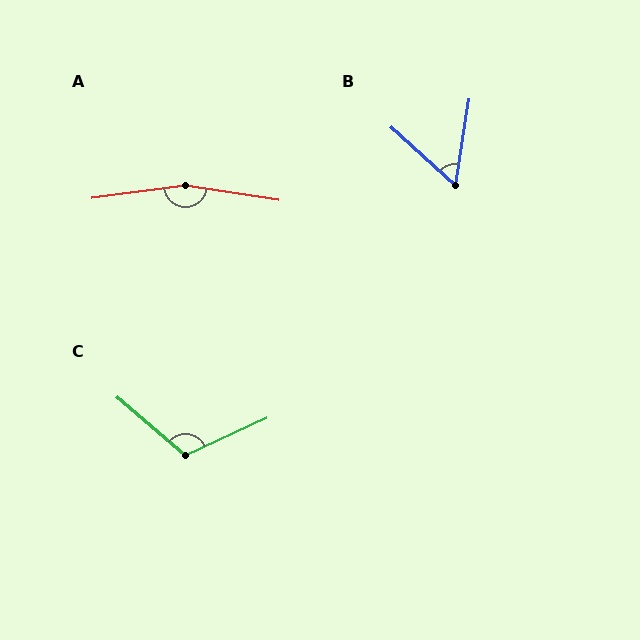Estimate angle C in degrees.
Approximately 114 degrees.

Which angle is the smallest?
B, at approximately 56 degrees.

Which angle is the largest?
A, at approximately 163 degrees.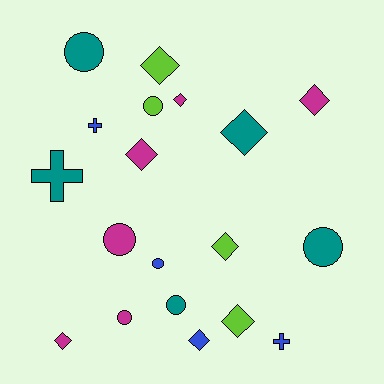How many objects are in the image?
There are 19 objects.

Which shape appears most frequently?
Diamond, with 9 objects.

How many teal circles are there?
There are 3 teal circles.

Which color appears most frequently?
Magenta, with 6 objects.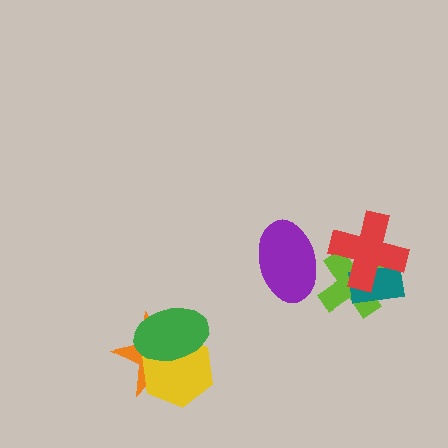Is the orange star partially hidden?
Yes, it is partially covered by another shape.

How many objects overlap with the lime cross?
3 objects overlap with the lime cross.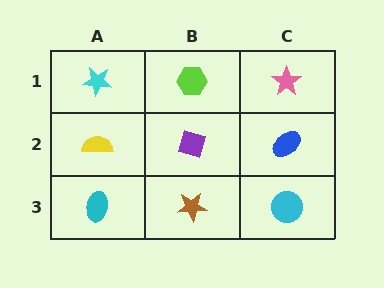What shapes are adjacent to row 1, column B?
A purple square (row 2, column B), a cyan star (row 1, column A), a pink star (row 1, column C).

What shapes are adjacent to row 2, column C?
A pink star (row 1, column C), a cyan circle (row 3, column C), a purple square (row 2, column B).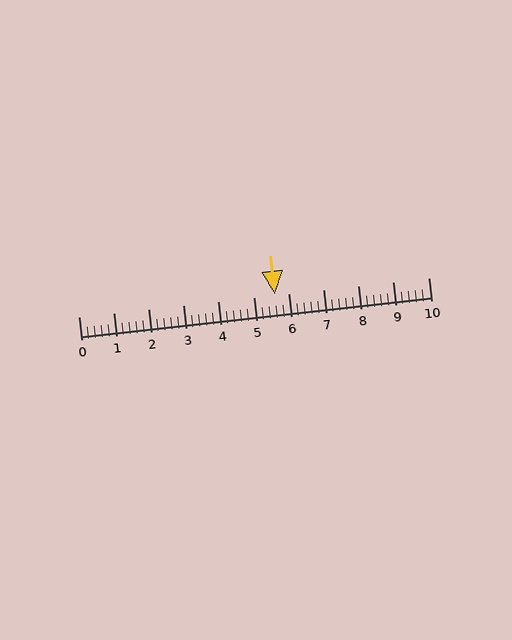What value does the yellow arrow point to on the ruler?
The yellow arrow points to approximately 5.6.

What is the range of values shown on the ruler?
The ruler shows values from 0 to 10.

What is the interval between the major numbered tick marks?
The major tick marks are spaced 1 units apart.